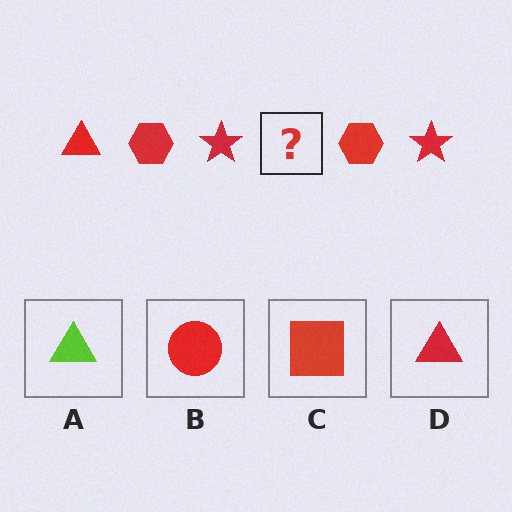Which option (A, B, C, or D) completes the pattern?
D.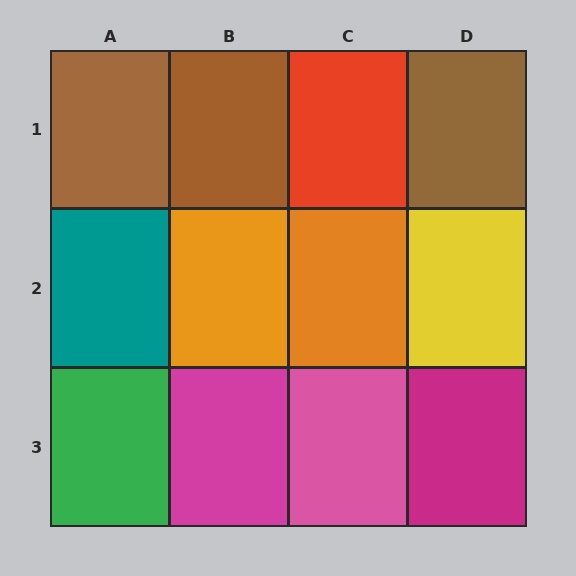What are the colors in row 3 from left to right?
Green, magenta, pink, magenta.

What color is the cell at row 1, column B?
Brown.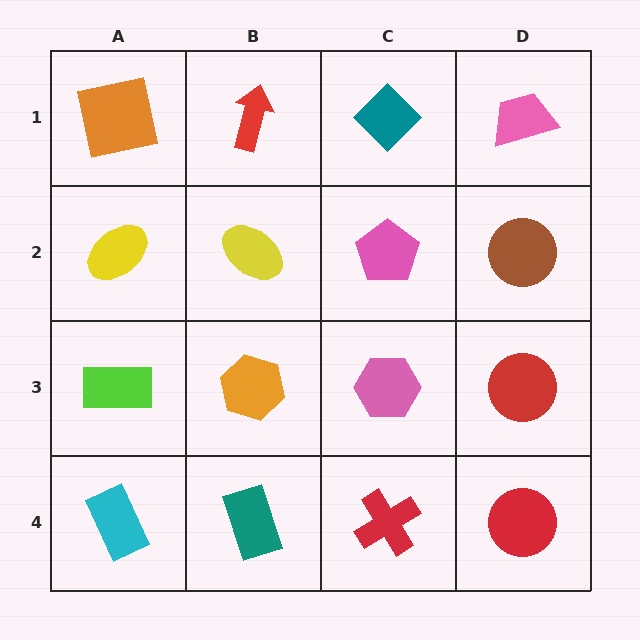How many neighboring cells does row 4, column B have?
3.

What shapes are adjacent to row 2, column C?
A teal diamond (row 1, column C), a pink hexagon (row 3, column C), a yellow ellipse (row 2, column B), a brown circle (row 2, column D).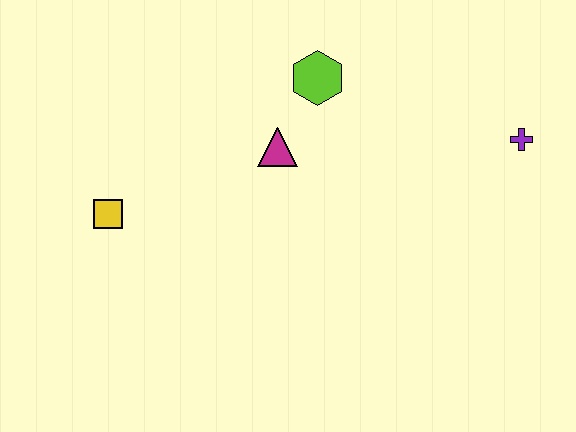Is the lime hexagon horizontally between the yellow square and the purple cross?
Yes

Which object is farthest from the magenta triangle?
The purple cross is farthest from the magenta triangle.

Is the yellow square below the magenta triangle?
Yes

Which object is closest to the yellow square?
The magenta triangle is closest to the yellow square.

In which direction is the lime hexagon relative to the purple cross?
The lime hexagon is to the left of the purple cross.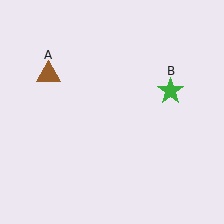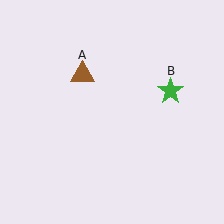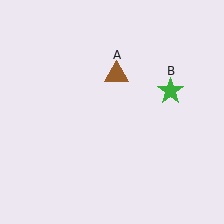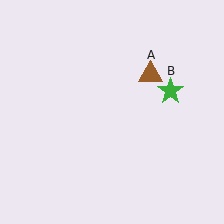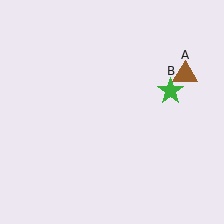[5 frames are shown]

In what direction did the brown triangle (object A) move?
The brown triangle (object A) moved right.